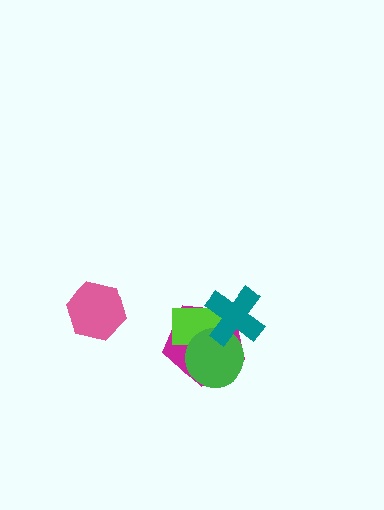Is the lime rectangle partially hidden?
Yes, it is partially covered by another shape.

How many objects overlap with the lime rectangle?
3 objects overlap with the lime rectangle.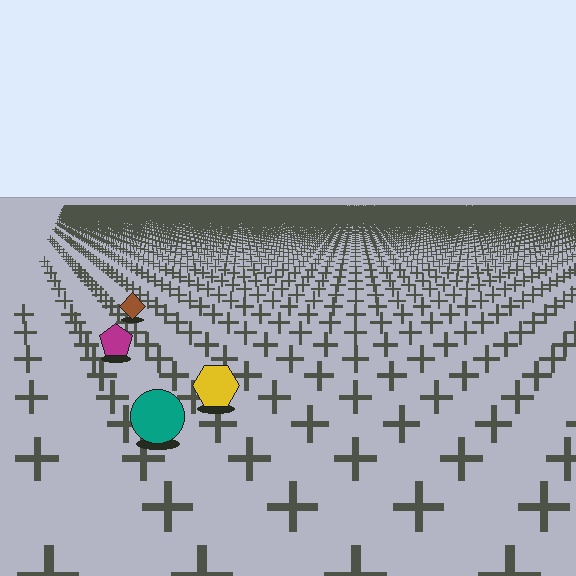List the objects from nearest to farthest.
From nearest to farthest: the teal circle, the yellow hexagon, the magenta pentagon, the brown diamond.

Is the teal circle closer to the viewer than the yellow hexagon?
Yes. The teal circle is closer — you can tell from the texture gradient: the ground texture is coarser near it.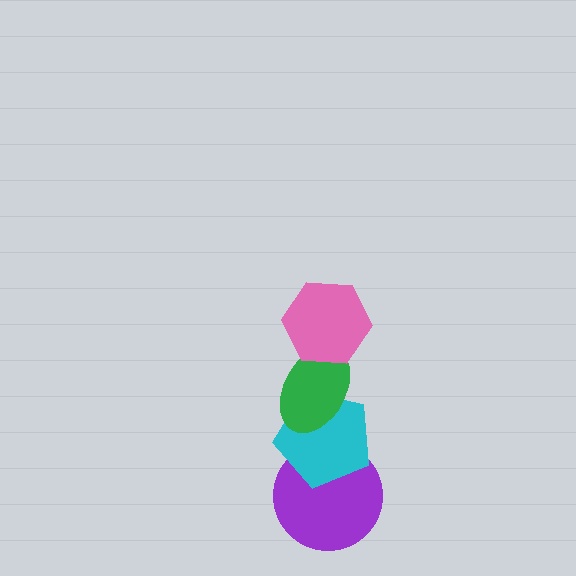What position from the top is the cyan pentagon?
The cyan pentagon is 3rd from the top.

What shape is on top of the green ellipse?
The pink hexagon is on top of the green ellipse.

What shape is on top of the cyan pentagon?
The green ellipse is on top of the cyan pentagon.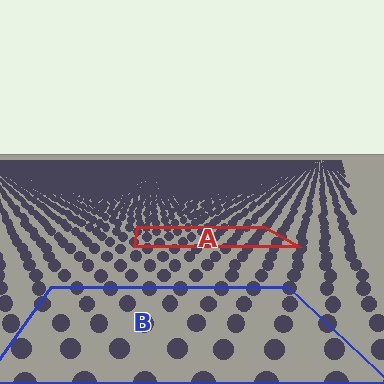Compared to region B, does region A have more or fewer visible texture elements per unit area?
Region A has more texture elements per unit area — they are packed more densely because it is farther away.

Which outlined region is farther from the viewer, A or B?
Region A is farther from the viewer — the texture elements inside it appear smaller and more densely packed.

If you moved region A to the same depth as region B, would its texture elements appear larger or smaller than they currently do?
They would appear larger. At a closer depth, the same texture elements are projected at a bigger on-screen size.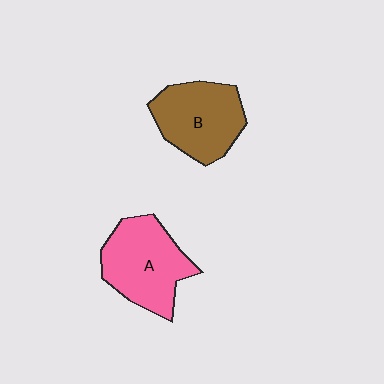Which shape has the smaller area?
Shape B (brown).